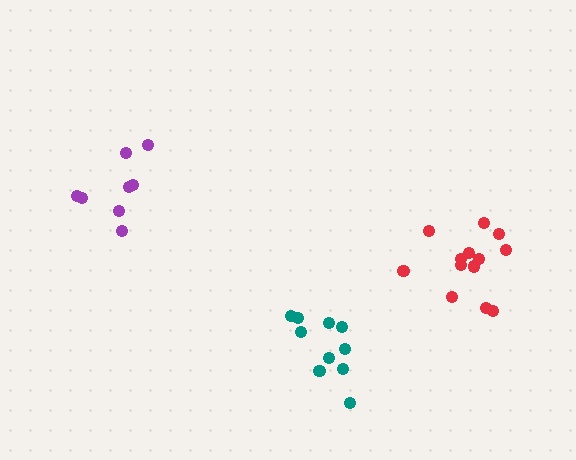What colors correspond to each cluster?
The clusters are colored: purple, red, teal.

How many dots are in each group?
Group 1: 8 dots, Group 2: 13 dots, Group 3: 10 dots (31 total).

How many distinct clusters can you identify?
There are 3 distinct clusters.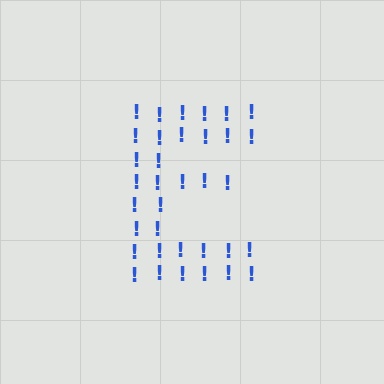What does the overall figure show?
The overall figure shows the letter E.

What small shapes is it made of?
It is made of small exclamation marks.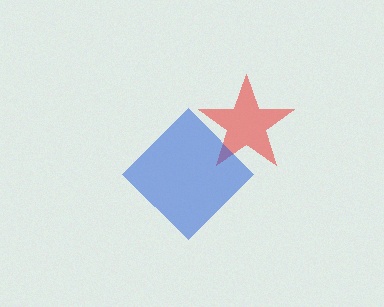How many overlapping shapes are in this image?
There are 2 overlapping shapes in the image.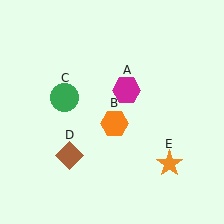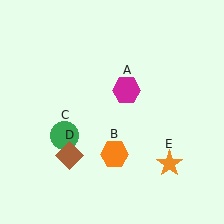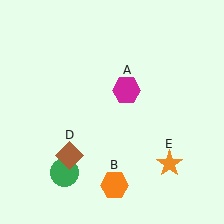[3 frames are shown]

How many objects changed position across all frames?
2 objects changed position: orange hexagon (object B), green circle (object C).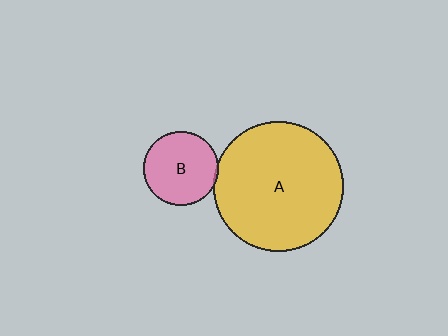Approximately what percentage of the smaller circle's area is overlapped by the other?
Approximately 5%.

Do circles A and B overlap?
Yes.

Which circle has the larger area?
Circle A (yellow).